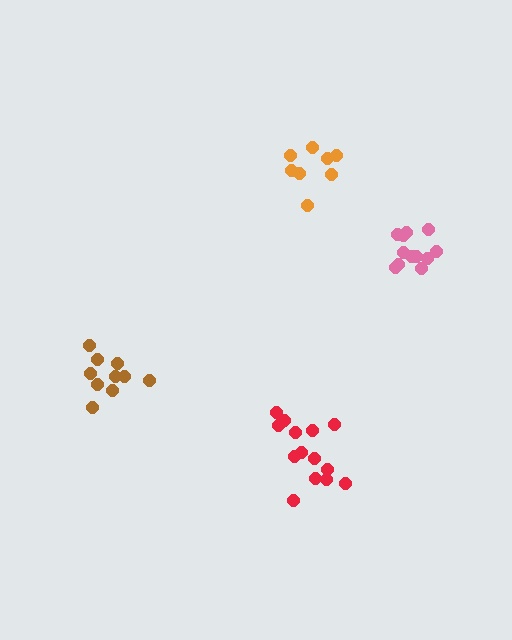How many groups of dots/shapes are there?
There are 4 groups.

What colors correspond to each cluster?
The clusters are colored: pink, orange, red, brown.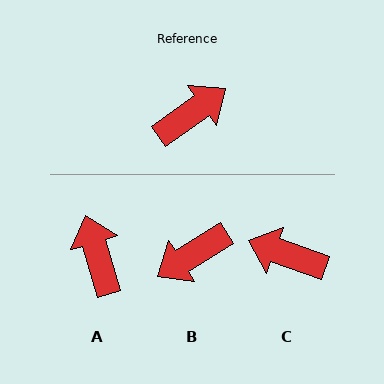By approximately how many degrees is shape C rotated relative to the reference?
Approximately 125 degrees counter-clockwise.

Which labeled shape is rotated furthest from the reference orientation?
B, about 177 degrees away.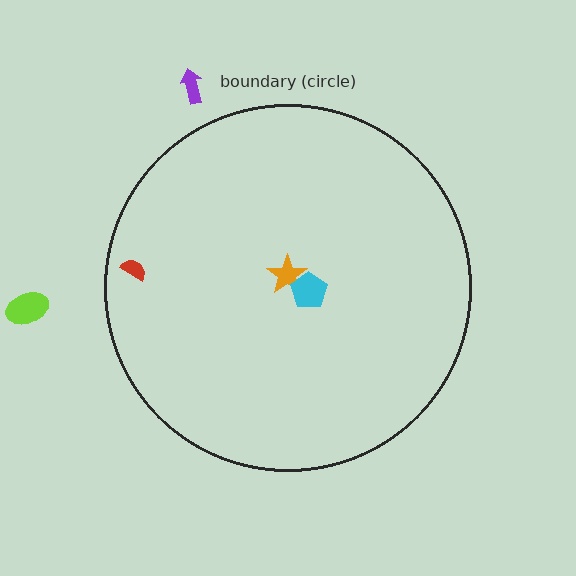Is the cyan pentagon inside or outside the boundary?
Inside.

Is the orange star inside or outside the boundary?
Inside.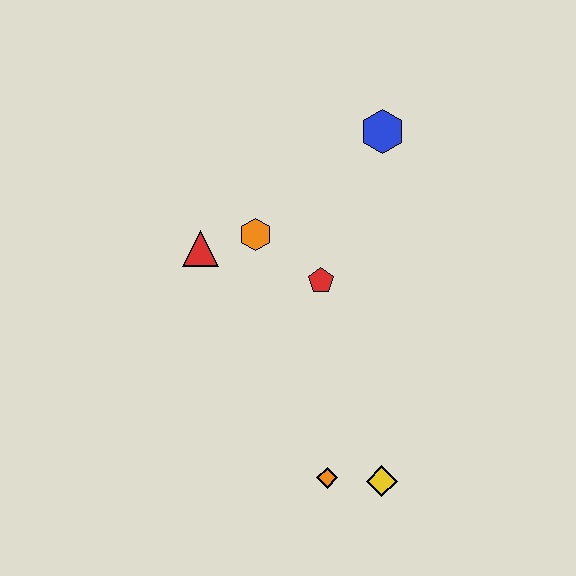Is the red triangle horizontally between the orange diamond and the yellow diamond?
No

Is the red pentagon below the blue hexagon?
Yes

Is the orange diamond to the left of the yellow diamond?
Yes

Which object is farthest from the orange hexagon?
The yellow diamond is farthest from the orange hexagon.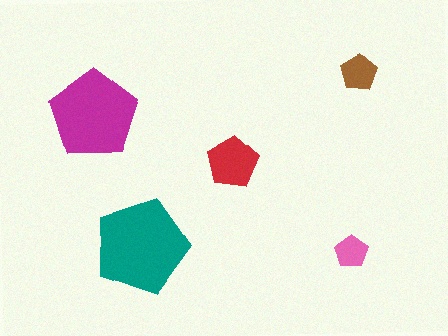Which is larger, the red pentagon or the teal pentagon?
The teal one.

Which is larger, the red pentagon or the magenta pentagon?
The magenta one.